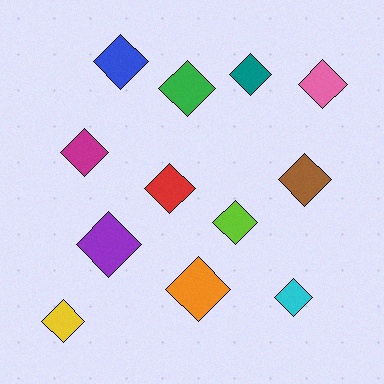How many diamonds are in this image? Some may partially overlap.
There are 12 diamonds.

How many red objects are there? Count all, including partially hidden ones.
There is 1 red object.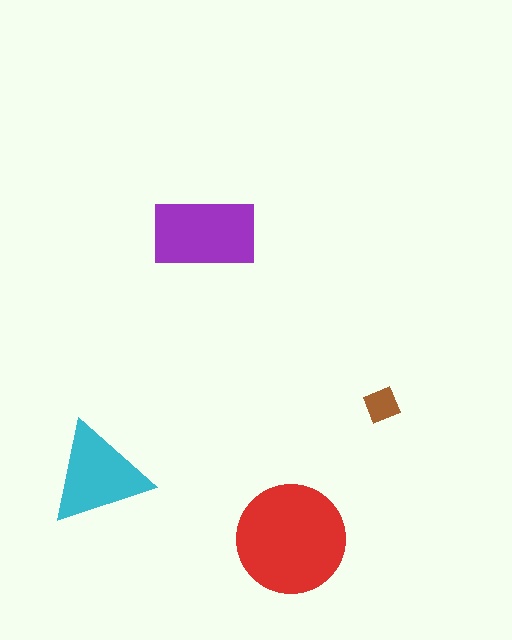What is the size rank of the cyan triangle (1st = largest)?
3rd.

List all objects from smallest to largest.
The brown diamond, the cyan triangle, the purple rectangle, the red circle.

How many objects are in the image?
There are 4 objects in the image.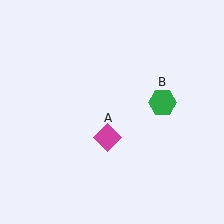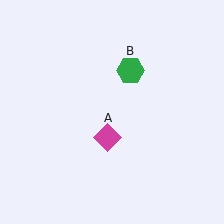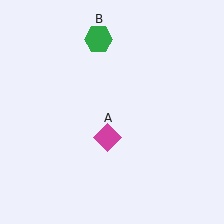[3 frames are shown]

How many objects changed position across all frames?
1 object changed position: green hexagon (object B).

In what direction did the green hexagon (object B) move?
The green hexagon (object B) moved up and to the left.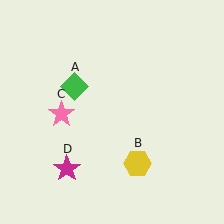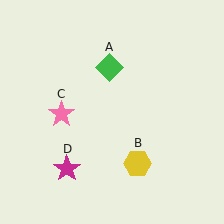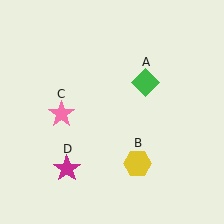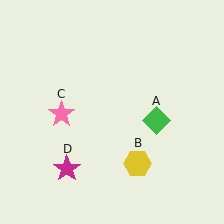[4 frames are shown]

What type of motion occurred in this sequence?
The green diamond (object A) rotated clockwise around the center of the scene.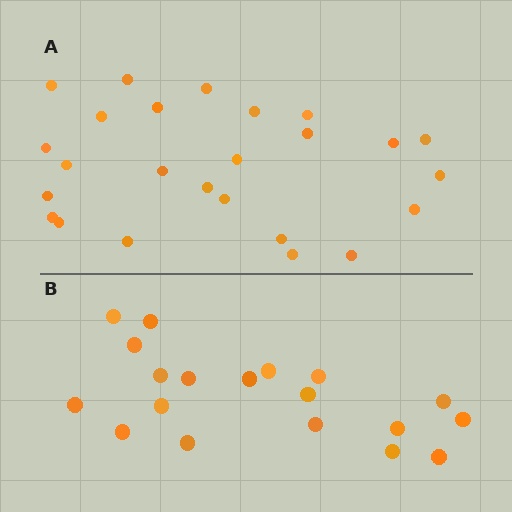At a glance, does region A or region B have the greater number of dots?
Region A (the top region) has more dots.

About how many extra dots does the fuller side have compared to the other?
Region A has about 6 more dots than region B.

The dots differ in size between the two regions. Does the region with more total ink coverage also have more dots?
No. Region B has more total ink coverage because its dots are larger, but region A actually contains more individual dots. Total area can be misleading — the number of items is what matters here.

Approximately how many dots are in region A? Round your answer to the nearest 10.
About 20 dots. (The exact count is 25, which rounds to 20.)